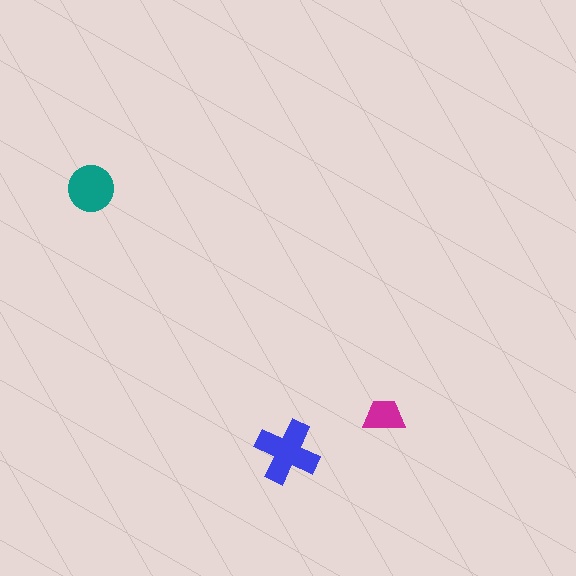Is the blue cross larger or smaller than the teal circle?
Larger.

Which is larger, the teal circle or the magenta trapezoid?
The teal circle.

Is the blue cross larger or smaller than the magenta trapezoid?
Larger.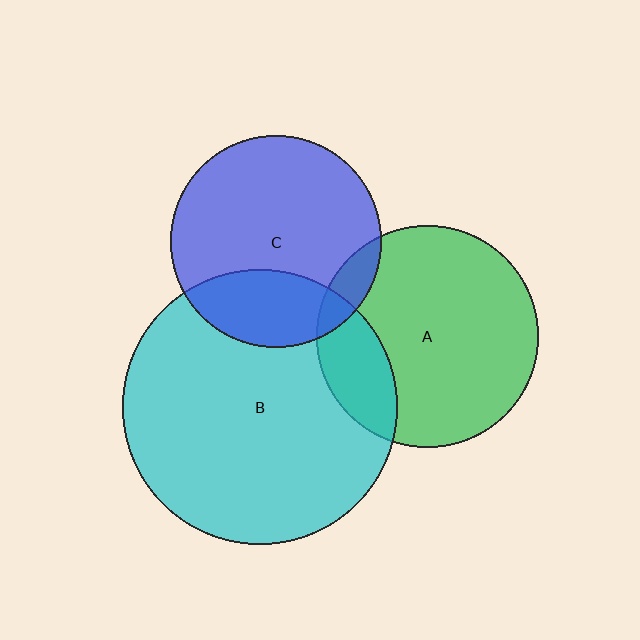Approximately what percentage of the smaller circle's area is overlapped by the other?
Approximately 20%.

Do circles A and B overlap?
Yes.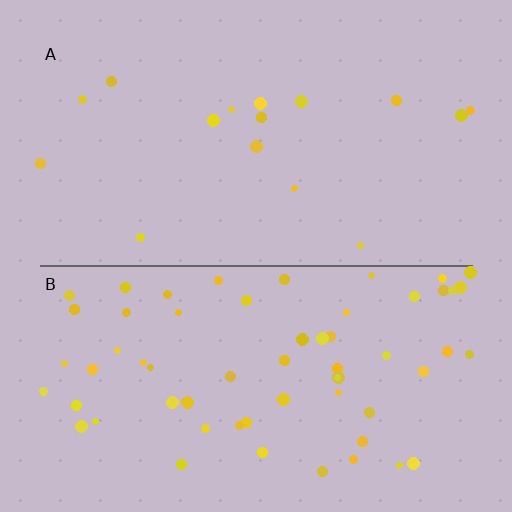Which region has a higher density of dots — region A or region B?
B (the bottom).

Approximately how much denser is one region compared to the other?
Approximately 3.9× — region B over region A.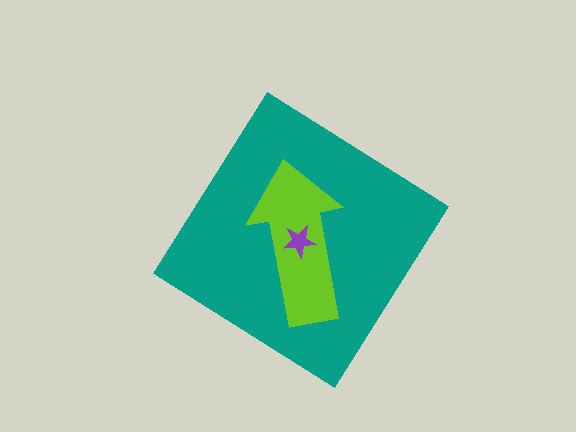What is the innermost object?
The purple star.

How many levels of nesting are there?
3.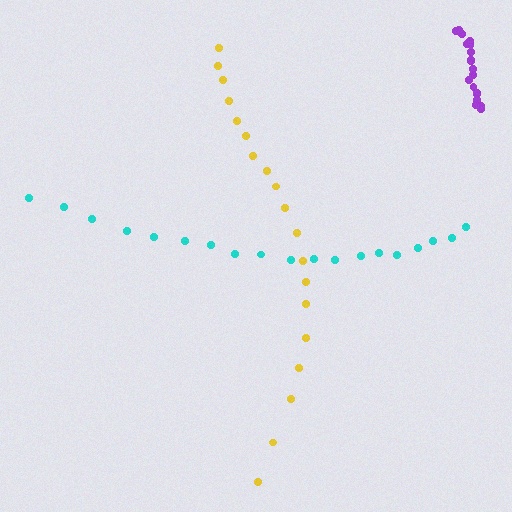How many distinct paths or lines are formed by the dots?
There are 3 distinct paths.